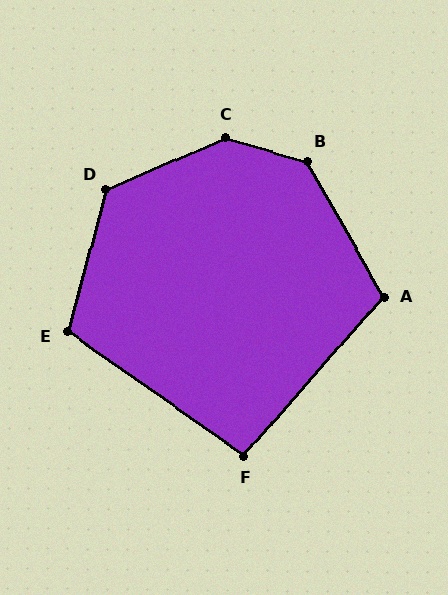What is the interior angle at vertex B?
Approximately 135 degrees (obtuse).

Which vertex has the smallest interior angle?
F, at approximately 96 degrees.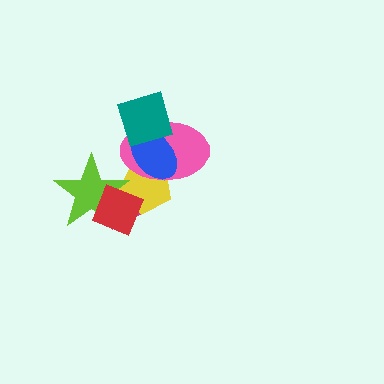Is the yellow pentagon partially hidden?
Yes, it is partially covered by another shape.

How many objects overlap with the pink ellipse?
4 objects overlap with the pink ellipse.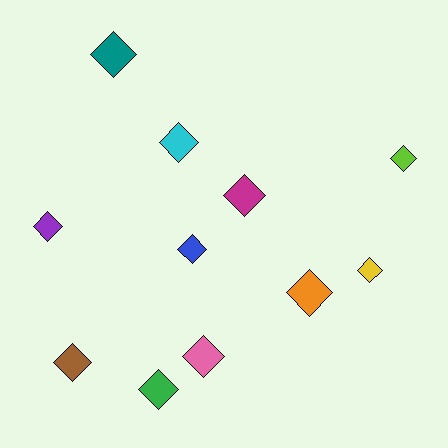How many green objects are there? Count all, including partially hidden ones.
There is 1 green object.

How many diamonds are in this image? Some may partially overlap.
There are 11 diamonds.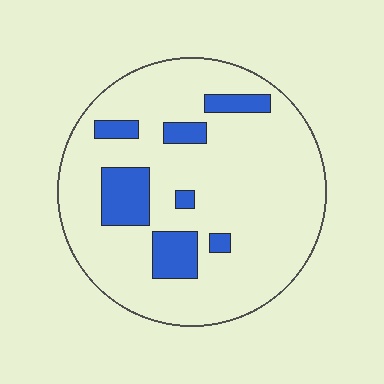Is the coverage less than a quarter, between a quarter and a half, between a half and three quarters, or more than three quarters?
Less than a quarter.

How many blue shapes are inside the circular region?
7.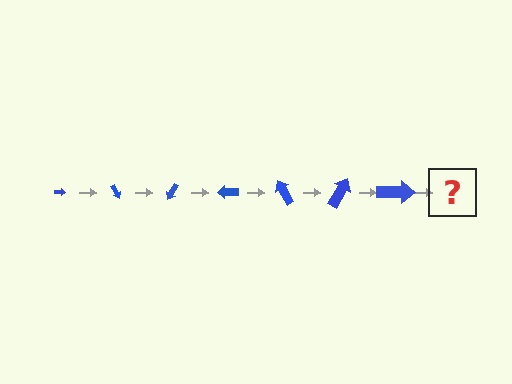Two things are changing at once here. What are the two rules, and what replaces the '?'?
The two rules are that the arrow grows larger each step and it rotates 60 degrees each step. The '?' should be an arrow, larger than the previous one and rotated 420 degrees from the start.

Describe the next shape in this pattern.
It should be an arrow, larger than the previous one and rotated 420 degrees from the start.